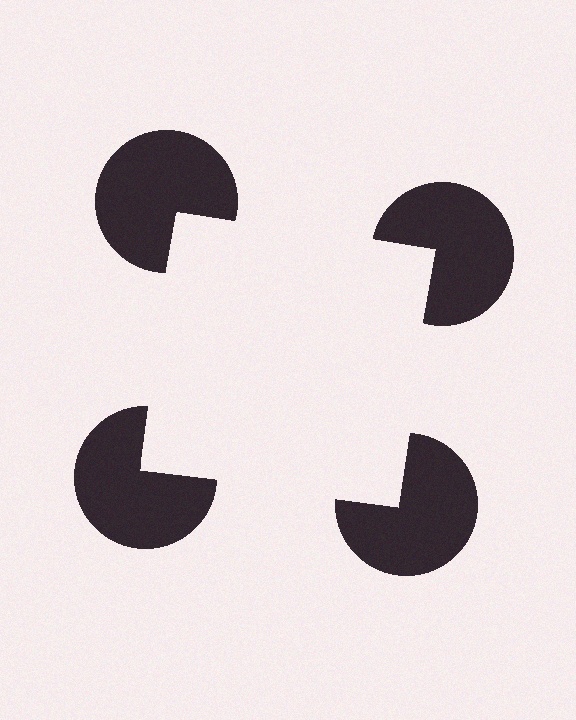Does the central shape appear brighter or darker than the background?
It typically appears slightly brighter than the background, even though no actual brightness change is drawn.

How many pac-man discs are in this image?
There are 4 — one at each vertex of the illusory square.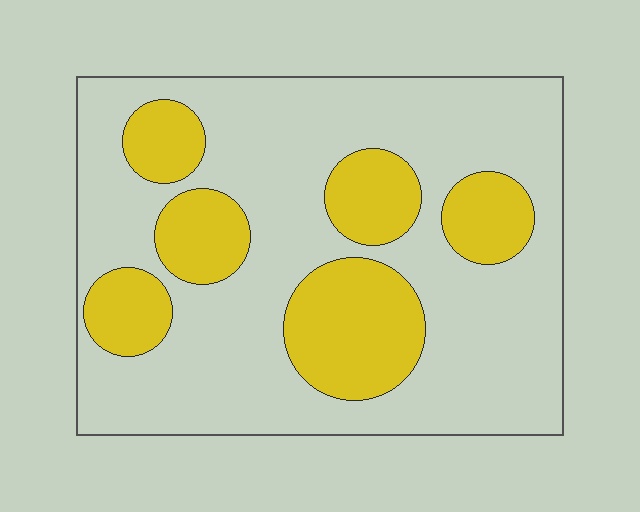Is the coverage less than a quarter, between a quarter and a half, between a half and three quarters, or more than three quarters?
Between a quarter and a half.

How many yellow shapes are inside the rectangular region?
6.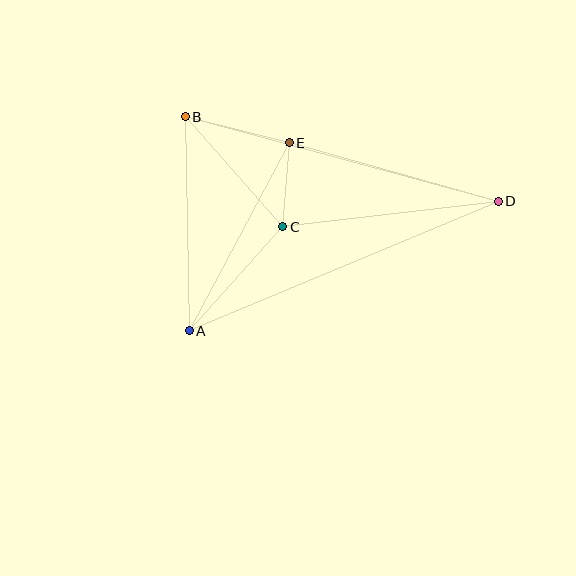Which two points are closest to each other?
Points C and E are closest to each other.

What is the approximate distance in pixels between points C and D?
The distance between C and D is approximately 217 pixels.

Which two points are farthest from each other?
Points A and D are farthest from each other.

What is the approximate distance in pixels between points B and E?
The distance between B and E is approximately 107 pixels.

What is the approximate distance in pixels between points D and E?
The distance between D and E is approximately 217 pixels.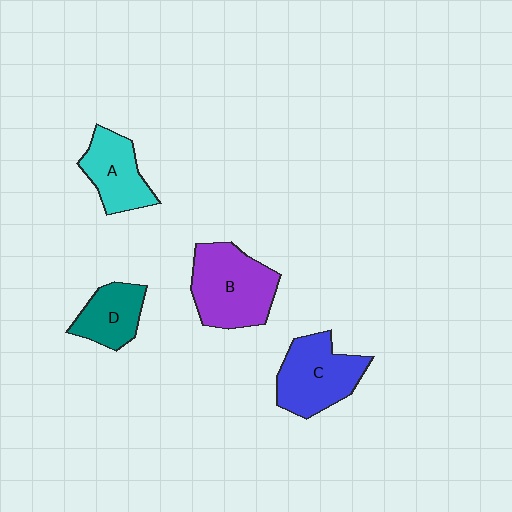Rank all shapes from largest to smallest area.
From largest to smallest: B (purple), C (blue), A (cyan), D (teal).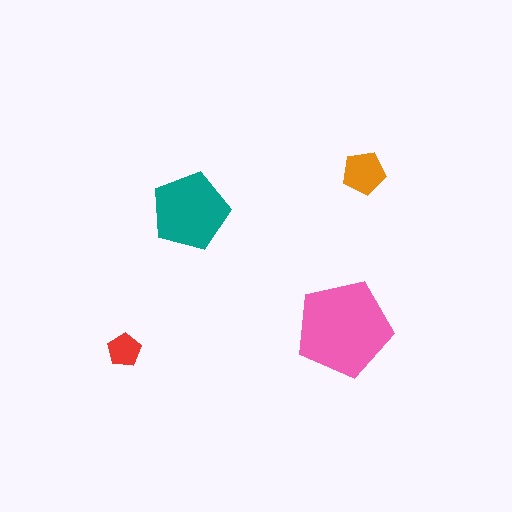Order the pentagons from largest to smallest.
the pink one, the teal one, the orange one, the red one.